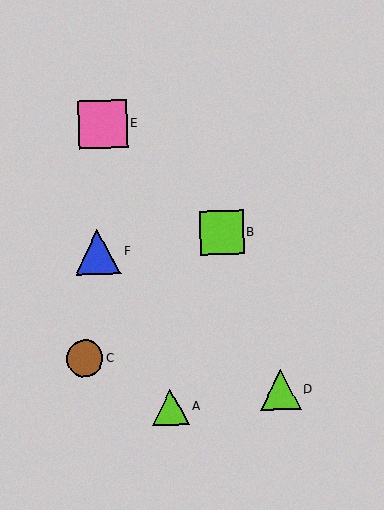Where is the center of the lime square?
The center of the lime square is at (222, 233).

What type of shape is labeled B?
Shape B is a lime square.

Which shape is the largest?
The pink square (labeled E) is the largest.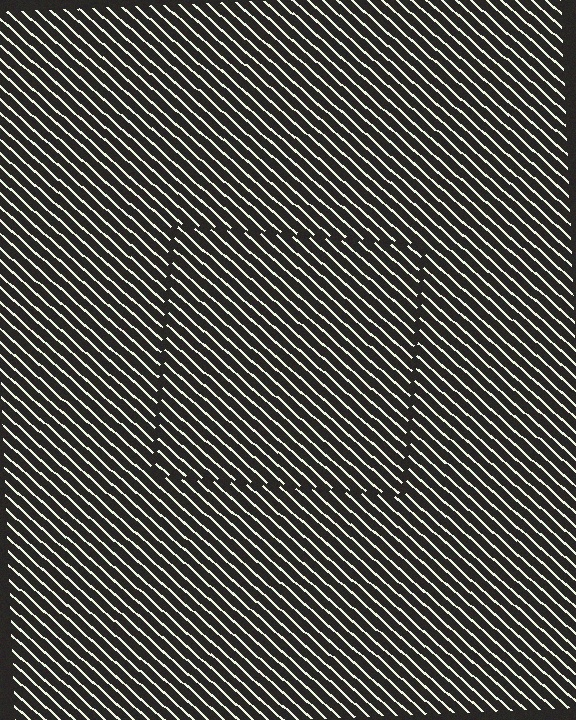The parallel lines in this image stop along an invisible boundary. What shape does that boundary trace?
An illusory square. The interior of the shape contains the same grating, shifted by half a period — the contour is defined by the phase discontinuity where line-ends from the inner and outer gratings abut.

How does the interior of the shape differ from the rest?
The interior of the shape contains the same grating, shifted by half a period — the contour is defined by the phase discontinuity where line-ends from the inner and outer gratings abut.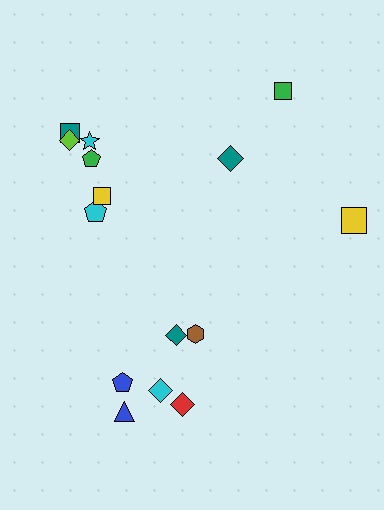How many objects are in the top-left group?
There are 6 objects.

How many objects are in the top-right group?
There are 3 objects.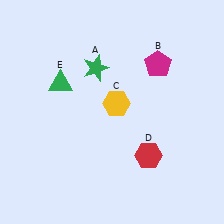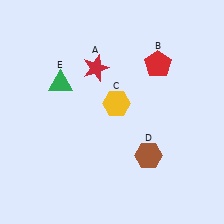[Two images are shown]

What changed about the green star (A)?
In Image 1, A is green. In Image 2, it changed to red.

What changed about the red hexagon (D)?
In Image 1, D is red. In Image 2, it changed to brown.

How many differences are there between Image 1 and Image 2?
There are 3 differences between the two images.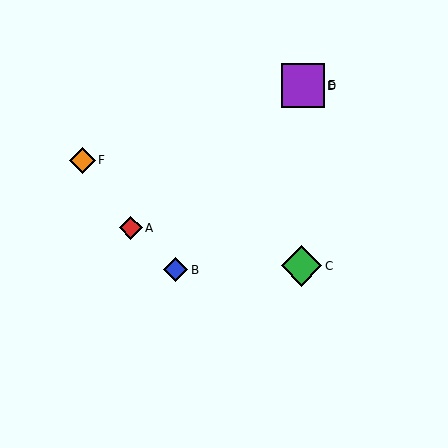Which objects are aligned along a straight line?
Objects B, D, E are aligned along a straight line.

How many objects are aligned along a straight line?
3 objects (B, D, E) are aligned along a straight line.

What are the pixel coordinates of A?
Object A is at (131, 228).